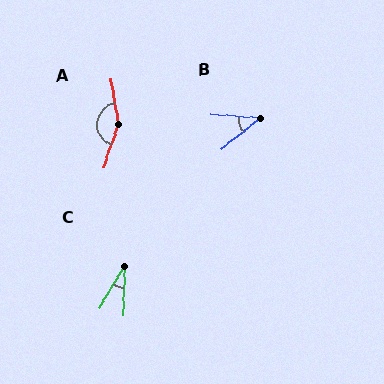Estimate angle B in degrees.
Approximately 43 degrees.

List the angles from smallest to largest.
C (29°), B (43°), A (152°).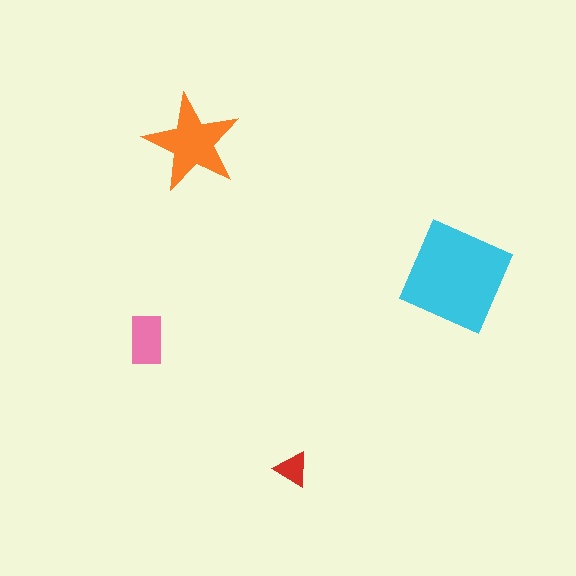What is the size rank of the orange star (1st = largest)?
2nd.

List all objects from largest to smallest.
The cyan diamond, the orange star, the pink rectangle, the red triangle.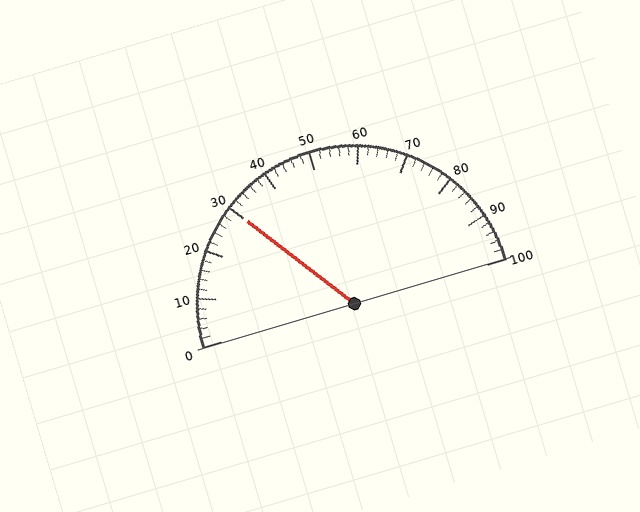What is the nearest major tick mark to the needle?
The nearest major tick mark is 30.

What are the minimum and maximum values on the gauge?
The gauge ranges from 0 to 100.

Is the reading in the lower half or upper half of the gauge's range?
The reading is in the lower half of the range (0 to 100).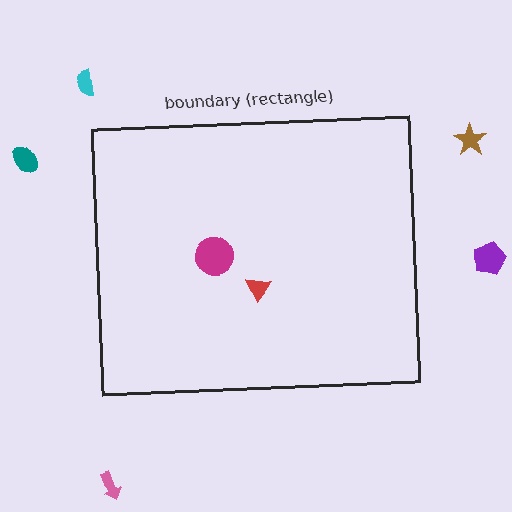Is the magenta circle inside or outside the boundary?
Inside.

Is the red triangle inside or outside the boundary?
Inside.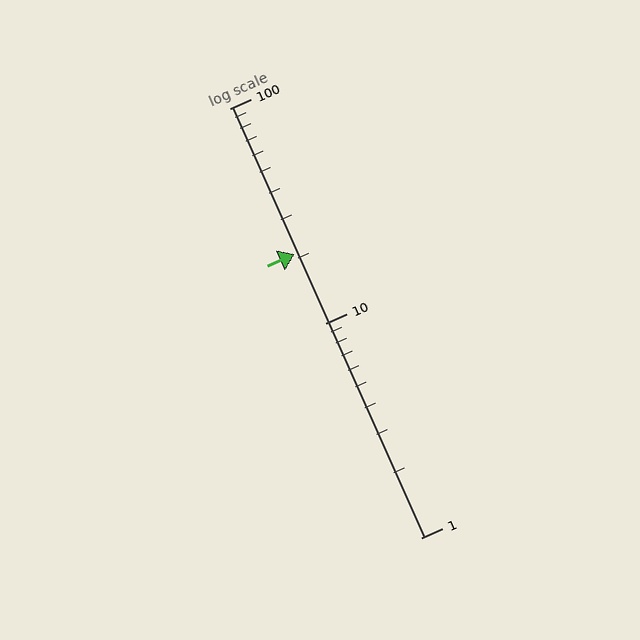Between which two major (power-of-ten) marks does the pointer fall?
The pointer is between 10 and 100.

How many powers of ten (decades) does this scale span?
The scale spans 2 decades, from 1 to 100.